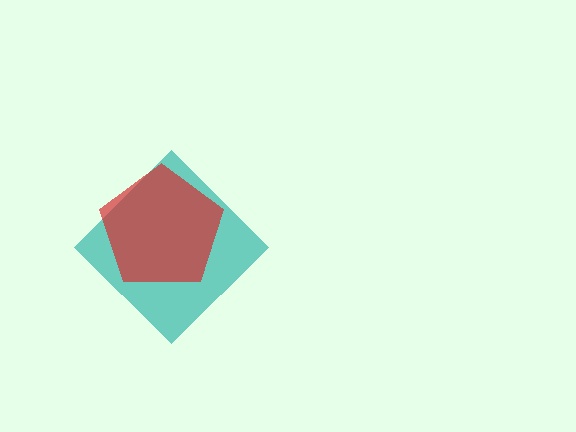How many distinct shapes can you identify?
There are 2 distinct shapes: a teal diamond, a red pentagon.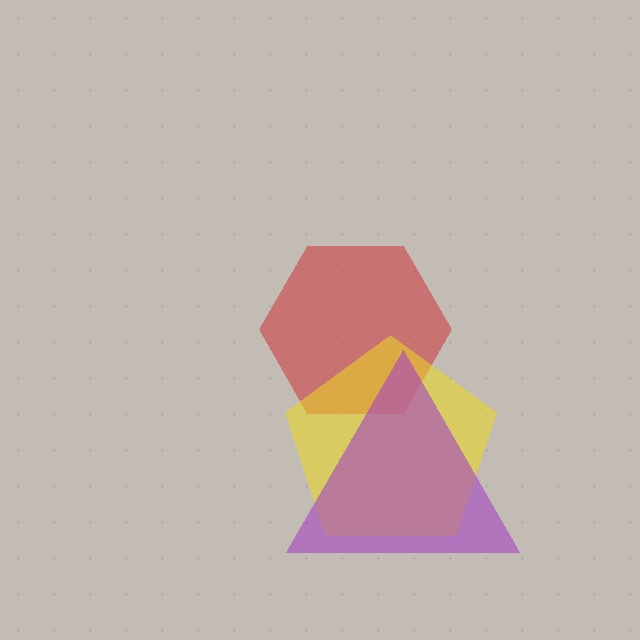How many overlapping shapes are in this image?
There are 3 overlapping shapes in the image.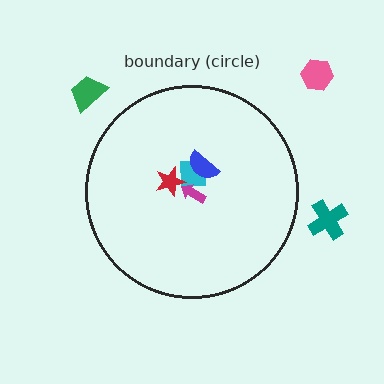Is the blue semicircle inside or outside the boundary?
Inside.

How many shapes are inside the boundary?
4 inside, 3 outside.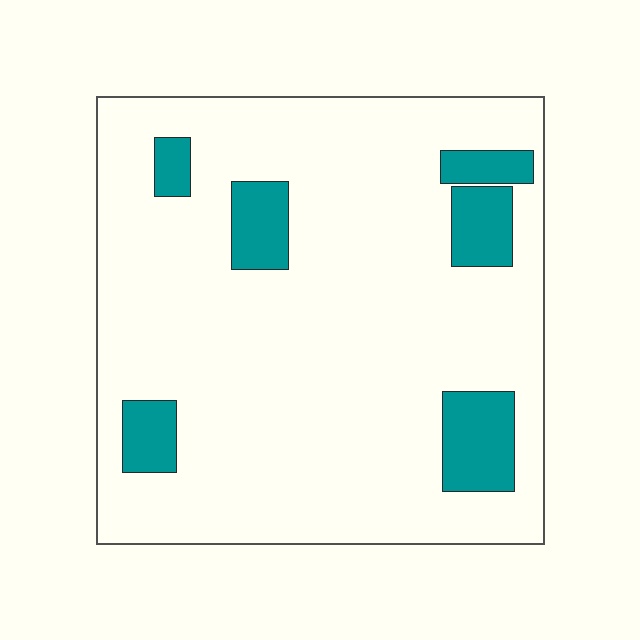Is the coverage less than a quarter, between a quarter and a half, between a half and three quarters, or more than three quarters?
Less than a quarter.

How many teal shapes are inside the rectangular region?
6.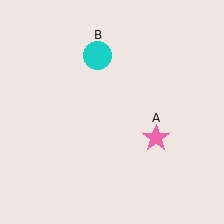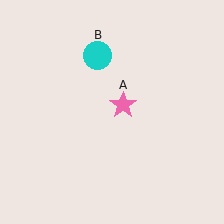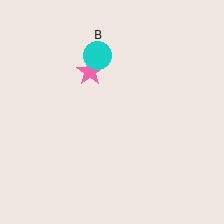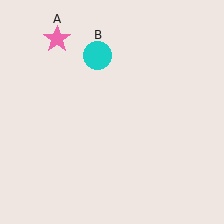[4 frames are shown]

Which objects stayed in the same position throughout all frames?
Cyan circle (object B) remained stationary.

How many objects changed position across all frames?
1 object changed position: pink star (object A).